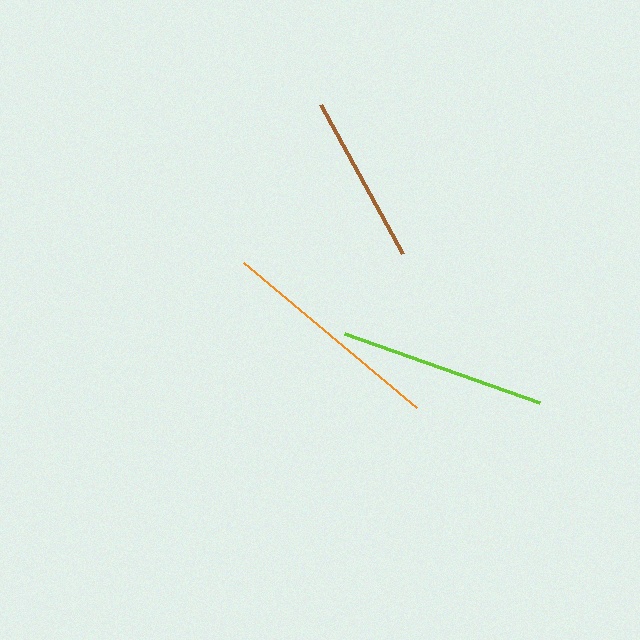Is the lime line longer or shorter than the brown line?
The lime line is longer than the brown line.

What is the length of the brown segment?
The brown segment is approximately 170 pixels long.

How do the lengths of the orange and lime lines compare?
The orange and lime lines are approximately the same length.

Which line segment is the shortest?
The brown line is the shortest at approximately 170 pixels.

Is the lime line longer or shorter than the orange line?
The orange line is longer than the lime line.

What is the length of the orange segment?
The orange segment is approximately 226 pixels long.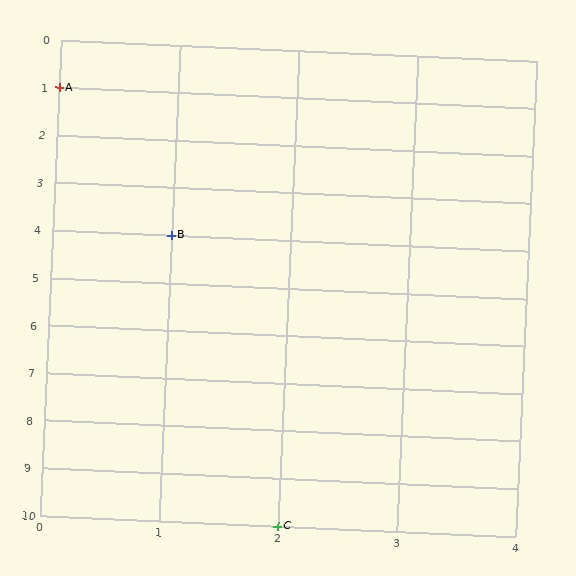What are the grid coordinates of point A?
Point A is at grid coordinates (0, 1).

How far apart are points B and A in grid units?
Points B and A are 1 column and 3 rows apart (about 3.2 grid units diagonally).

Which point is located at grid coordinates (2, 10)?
Point C is at (2, 10).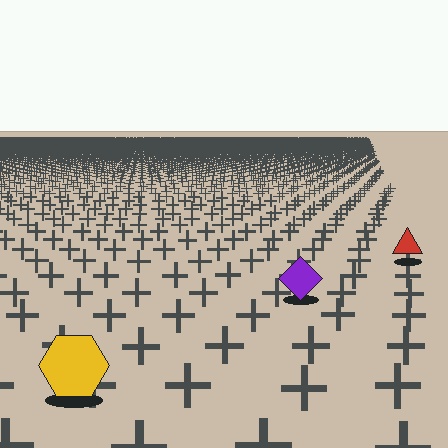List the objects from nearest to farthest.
From nearest to farthest: the yellow hexagon, the purple diamond, the red triangle.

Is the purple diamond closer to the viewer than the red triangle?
Yes. The purple diamond is closer — you can tell from the texture gradient: the ground texture is coarser near it.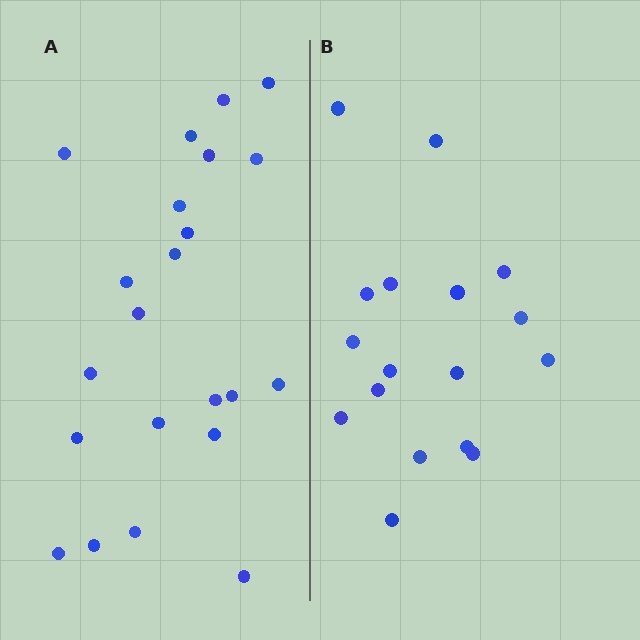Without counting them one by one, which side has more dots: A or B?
Region A (the left region) has more dots.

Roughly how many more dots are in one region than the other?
Region A has about 5 more dots than region B.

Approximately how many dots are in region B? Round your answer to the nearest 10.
About 20 dots. (The exact count is 17, which rounds to 20.)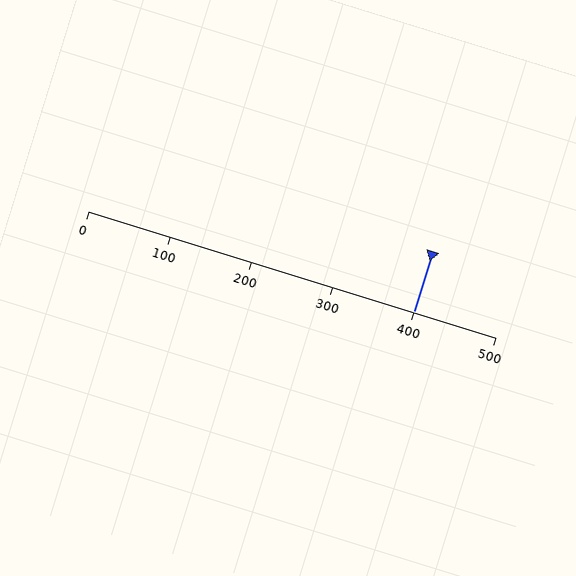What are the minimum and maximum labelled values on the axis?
The axis runs from 0 to 500.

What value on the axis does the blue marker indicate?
The marker indicates approximately 400.